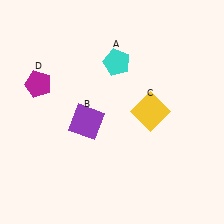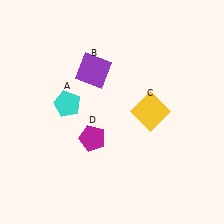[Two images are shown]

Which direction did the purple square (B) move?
The purple square (B) moved up.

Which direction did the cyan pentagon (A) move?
The cyan pentagon (A) moved left.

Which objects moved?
The objects that moved are: the cyan pentagon (A), the purple square (B), the magenta pentagon (D).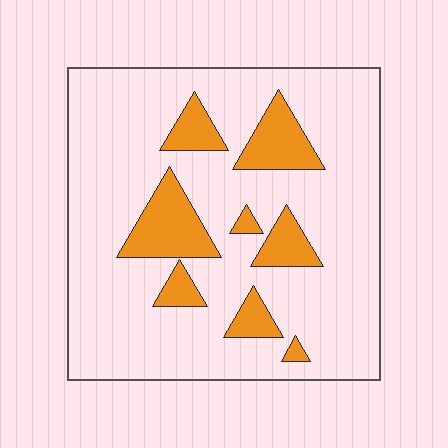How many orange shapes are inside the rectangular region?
8.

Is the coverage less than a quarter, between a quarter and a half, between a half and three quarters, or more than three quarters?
Less than a quarter.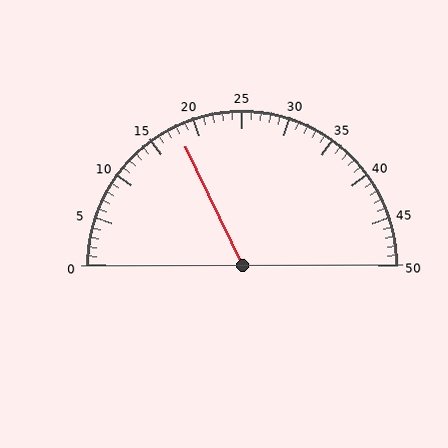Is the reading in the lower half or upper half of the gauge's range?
The reading is in the lower half of the range (0 to 50).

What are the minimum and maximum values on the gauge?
The gauge ranges from 0 to 50.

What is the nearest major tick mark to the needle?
The nearest major tick mark is 20.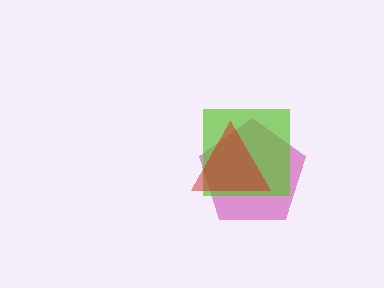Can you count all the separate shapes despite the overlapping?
Yes, there are 3 separate shapes.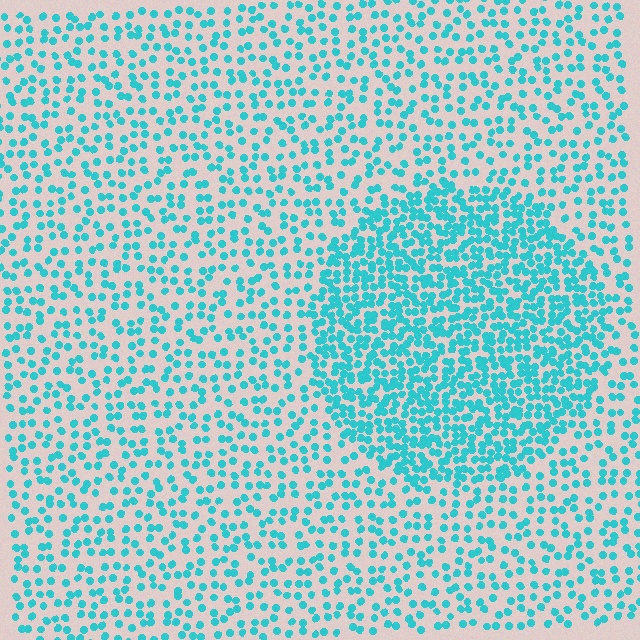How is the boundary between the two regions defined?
The boundary is defined by a change in element density (approximately 2.1x ratio). All elements are the same color, size, and shape.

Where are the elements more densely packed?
The elements are more densely packed inside the circle boundary.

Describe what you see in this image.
The image contains small cyan elements arranged at two different densities. A circle-shaped region is visible where the elements are more densely packed than the surrounding area.